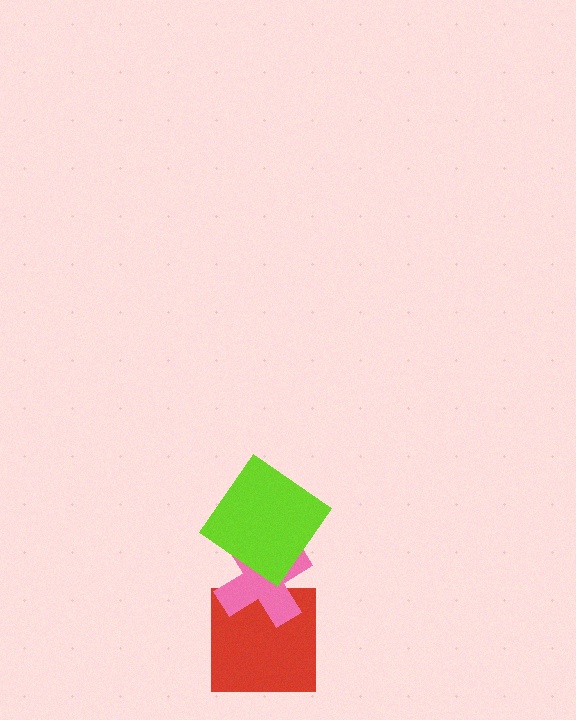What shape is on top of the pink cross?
The lime diamond is on top of the pink cross.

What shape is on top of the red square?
The pink cross is on top of the red square.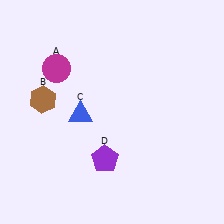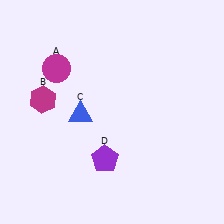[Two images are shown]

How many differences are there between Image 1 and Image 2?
There is 1 difference between the two images.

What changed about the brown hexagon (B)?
In Image 1, B is brown. In Image 2, it changed to magenta.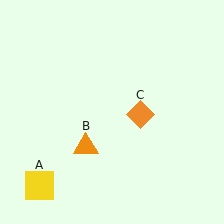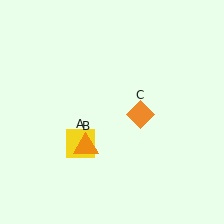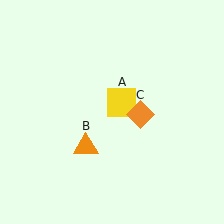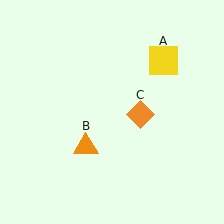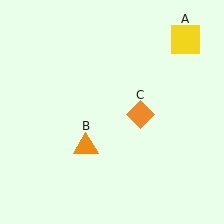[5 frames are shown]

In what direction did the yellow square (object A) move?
The yellow square (object A) moved up and to the right.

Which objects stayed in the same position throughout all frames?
Orange triangle (object B) and orange diamond (object C) remained stationary.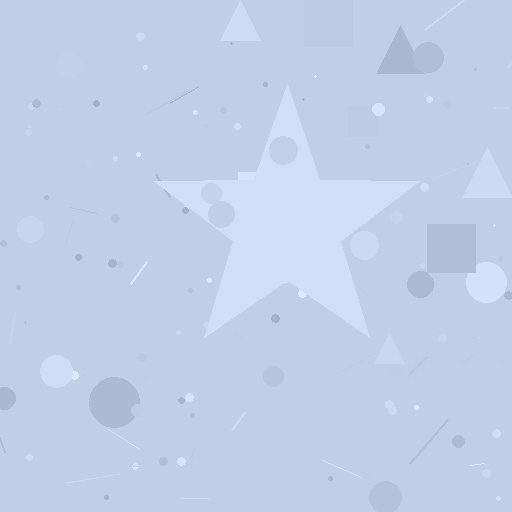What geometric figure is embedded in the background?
A star is embedded in the background.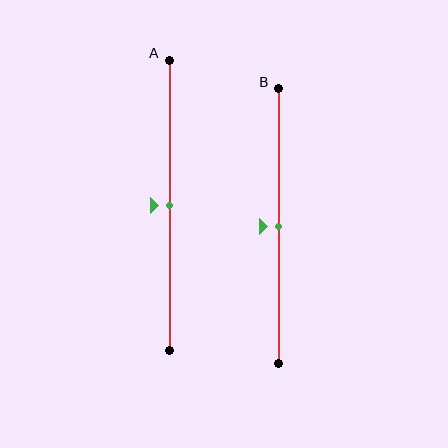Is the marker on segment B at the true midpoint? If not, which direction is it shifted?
Yes, the marker on segment B is at the true midpoint.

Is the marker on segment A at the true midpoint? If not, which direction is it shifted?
Yes, the marker on segment A is at the true midpoint.